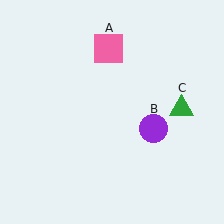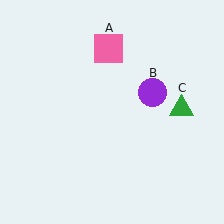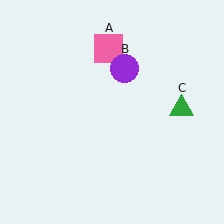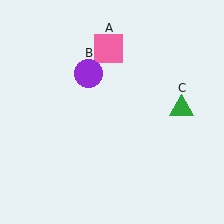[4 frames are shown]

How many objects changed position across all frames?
1 object changed position: purple circle (object B).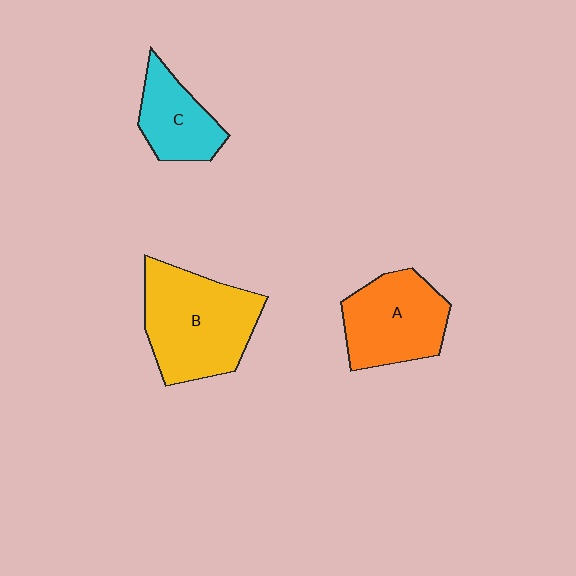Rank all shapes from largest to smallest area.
From largest to smallest: B (yellow), A (orange), C (cyan).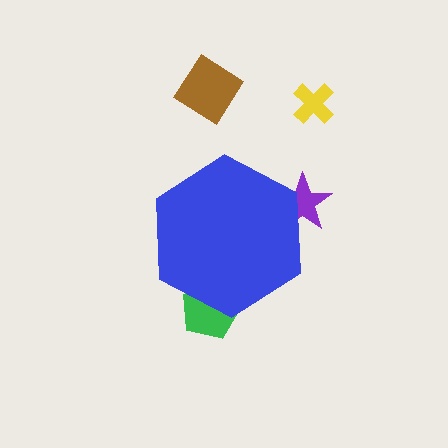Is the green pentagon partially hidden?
Yes, the green pentagon is partially hidden behind the blue hexagon.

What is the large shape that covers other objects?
A blue hexagon.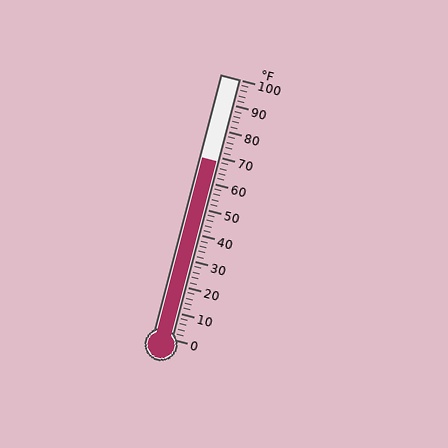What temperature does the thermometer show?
The thermometer shows approximately 68°F.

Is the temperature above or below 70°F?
The temperature is below 70°F.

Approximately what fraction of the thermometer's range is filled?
The thermometer is filled to approximately 70% of its range.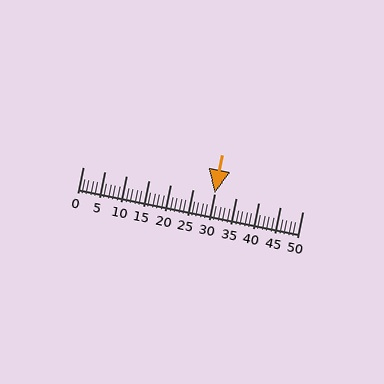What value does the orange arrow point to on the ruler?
The orange arrow points to approximately 30.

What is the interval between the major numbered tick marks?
The major tick marks are spaced 5 units apart.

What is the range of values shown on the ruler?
The ruler shows values from 0 to 50.